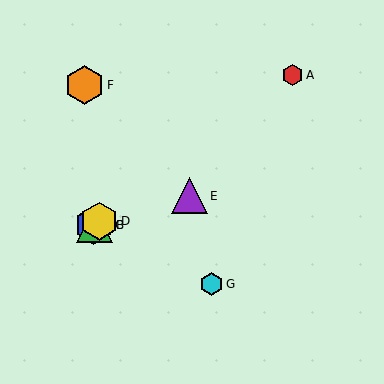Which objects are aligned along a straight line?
Objects A, B, C, D are aligned along a straight line.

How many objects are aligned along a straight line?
4 objects (A, B, C, D) are aligned along a straight line.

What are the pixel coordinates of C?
Object C is at (94, 225).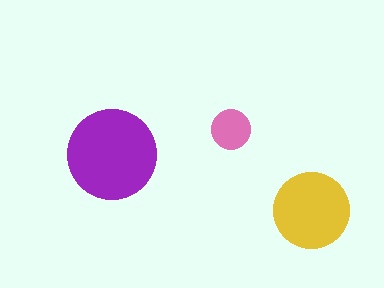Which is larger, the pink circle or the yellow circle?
The yellow one.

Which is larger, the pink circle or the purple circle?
The purple one.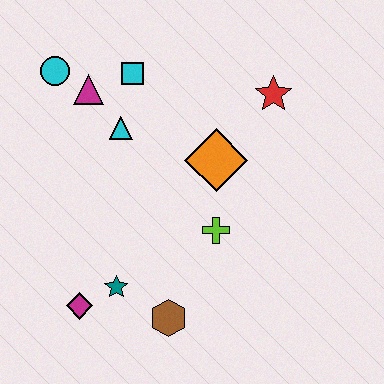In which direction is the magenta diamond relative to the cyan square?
The magenta diamond is below the cyan square.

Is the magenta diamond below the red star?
Yes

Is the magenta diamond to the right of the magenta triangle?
No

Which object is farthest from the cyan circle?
The brown hexagon is farthest from the cyan circle.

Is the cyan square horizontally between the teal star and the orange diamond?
Yes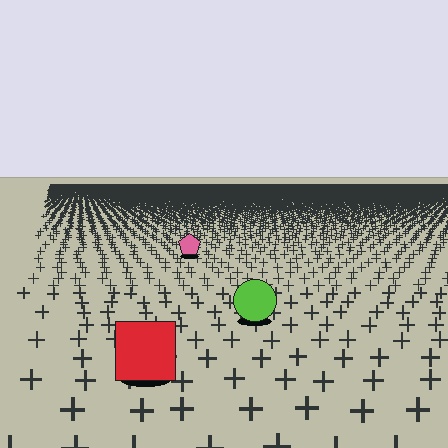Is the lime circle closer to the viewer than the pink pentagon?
Yes. The lime circle is closer — you can tell from the texture gradient: the ground texture is coarser near it.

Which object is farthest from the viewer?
The pink pentagon is farthest from the viewer. It appears smaller and the ground texture around it is denser.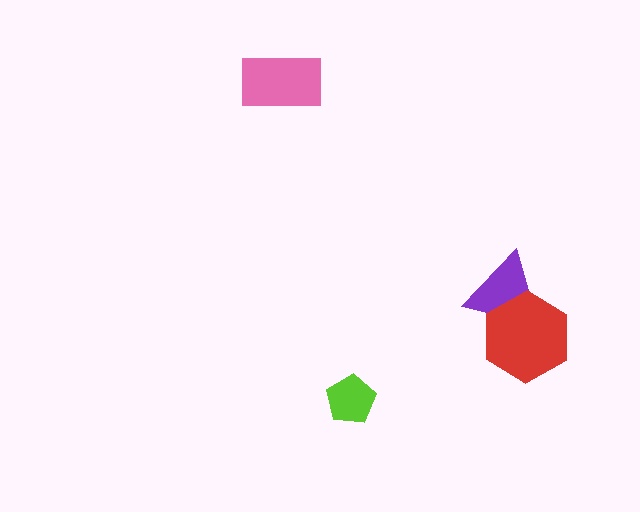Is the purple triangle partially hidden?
Yes, it is partially covered by another shape.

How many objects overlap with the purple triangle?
1 object overlaps with the purple triangle.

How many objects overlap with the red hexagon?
1 object overlaps with the red hexagon.